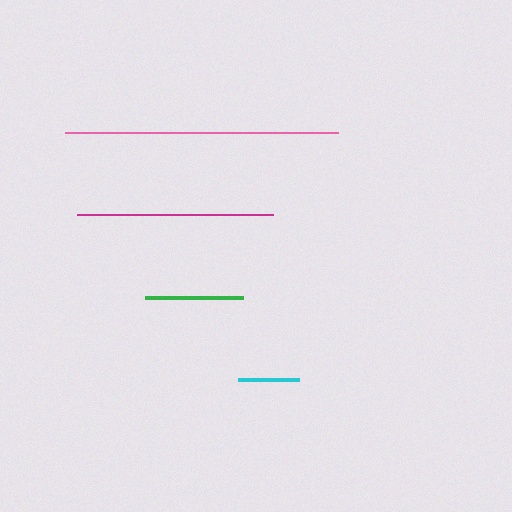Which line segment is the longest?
The pink line is the longest at approximately 273 pixels.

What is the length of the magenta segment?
The magenta segment is approximately 197 pixels long.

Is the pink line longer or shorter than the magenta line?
The pink line is longer than the magenta line.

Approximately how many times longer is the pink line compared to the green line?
The pink line is approximately 2.8 times the length of the green line.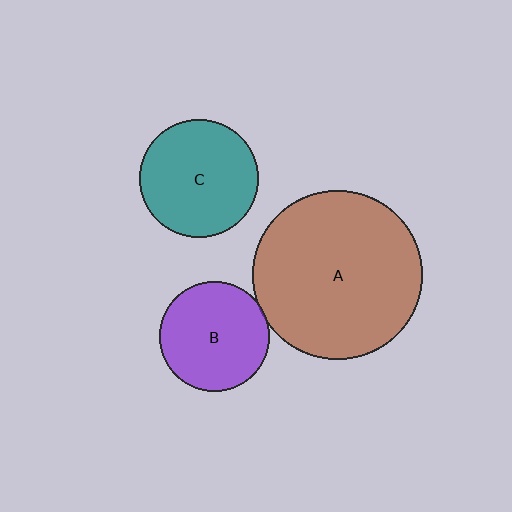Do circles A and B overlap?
Yes.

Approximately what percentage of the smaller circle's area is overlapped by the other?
Approximately 5%.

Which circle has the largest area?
Circle A (brown).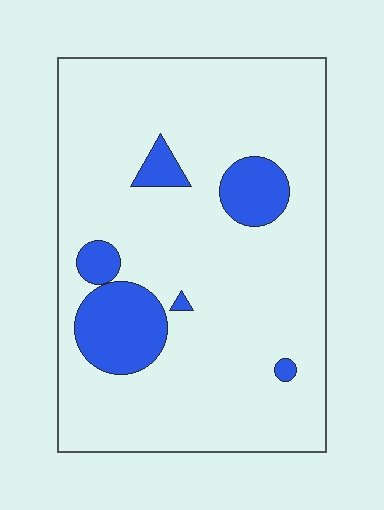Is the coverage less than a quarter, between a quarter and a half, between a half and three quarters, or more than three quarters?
Less than a quarter.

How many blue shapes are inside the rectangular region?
6.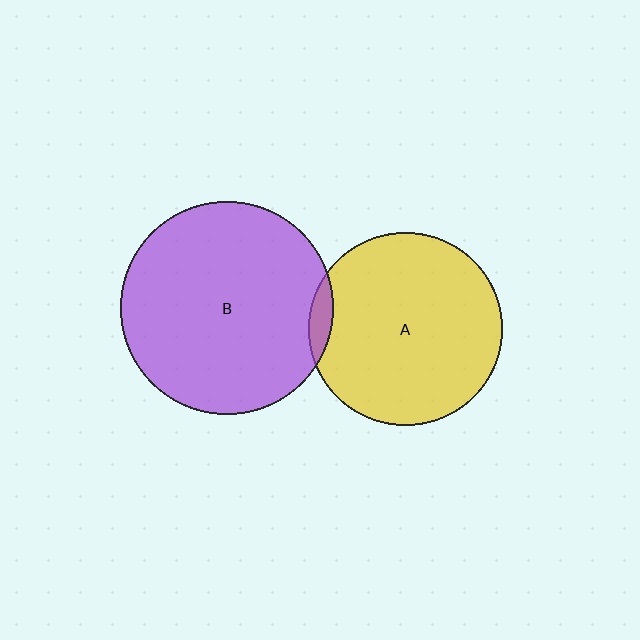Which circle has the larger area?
Circle B (purple).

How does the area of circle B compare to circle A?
Approximately 1.2 times.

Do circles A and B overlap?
Yes.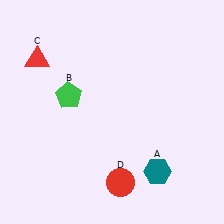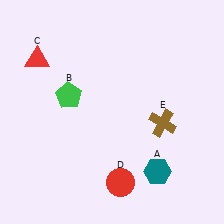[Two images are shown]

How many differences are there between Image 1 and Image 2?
There is 1 difference between the two images.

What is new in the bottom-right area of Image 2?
A brown cross (E) was added in the bottom-right area of Image 2.